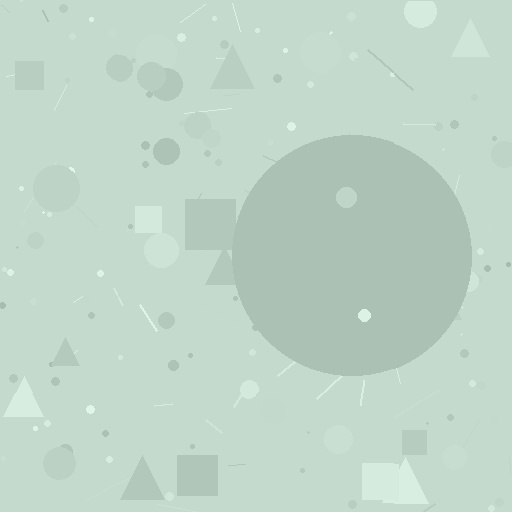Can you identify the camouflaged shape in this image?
The camouflaged shape is a circle.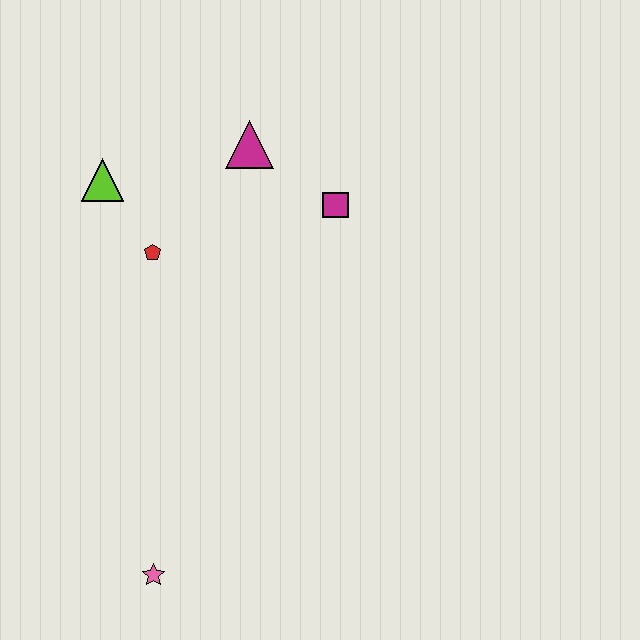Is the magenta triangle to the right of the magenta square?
No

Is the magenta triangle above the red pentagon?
Yes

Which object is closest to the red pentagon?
The lime triangle is closest to the red pentagon.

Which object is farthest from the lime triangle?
The pink star is farthest from the lime triangle.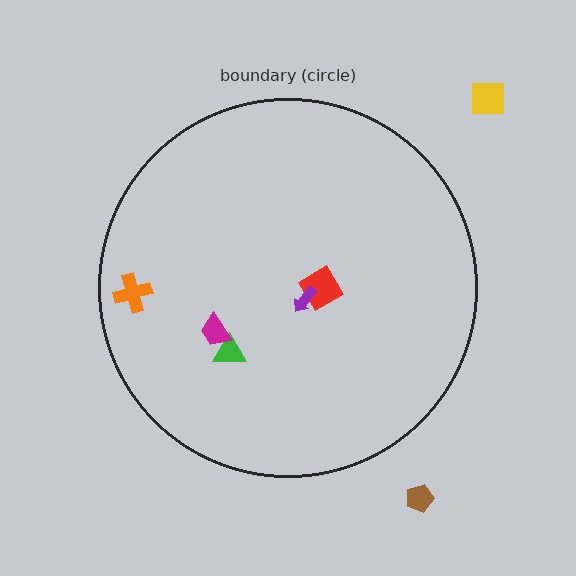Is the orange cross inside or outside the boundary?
Inside.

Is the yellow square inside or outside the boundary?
Outside.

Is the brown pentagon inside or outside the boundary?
Outside.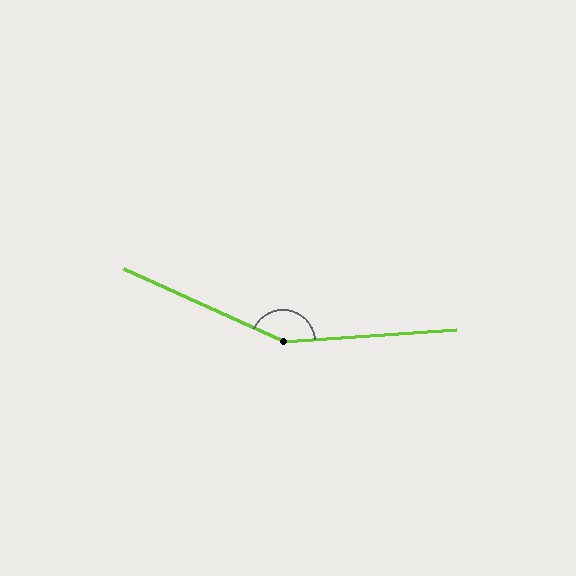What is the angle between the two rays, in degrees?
Approximately 151 degrees.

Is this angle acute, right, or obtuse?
It is obtuse.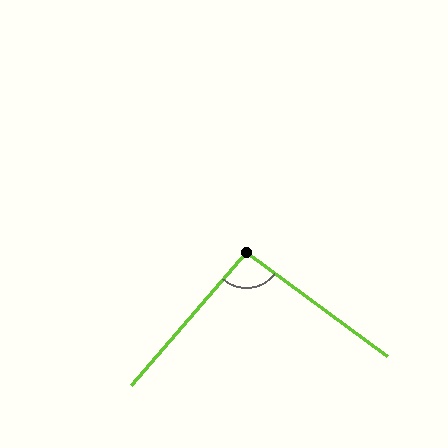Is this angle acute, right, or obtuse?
It is approximately a right angle.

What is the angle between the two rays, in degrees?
Approximately 94 degrees.